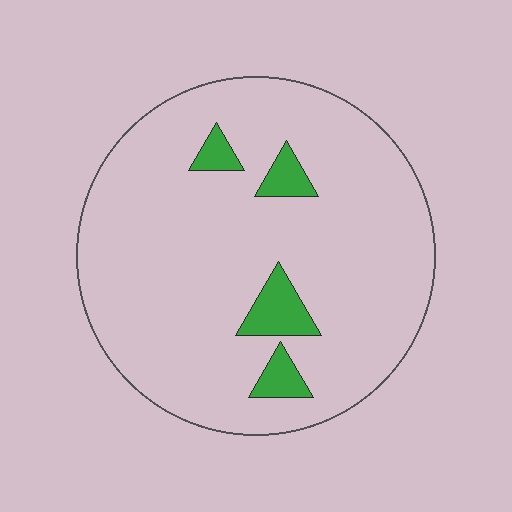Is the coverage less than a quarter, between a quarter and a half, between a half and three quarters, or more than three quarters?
Less than a quarter.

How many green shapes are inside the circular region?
4.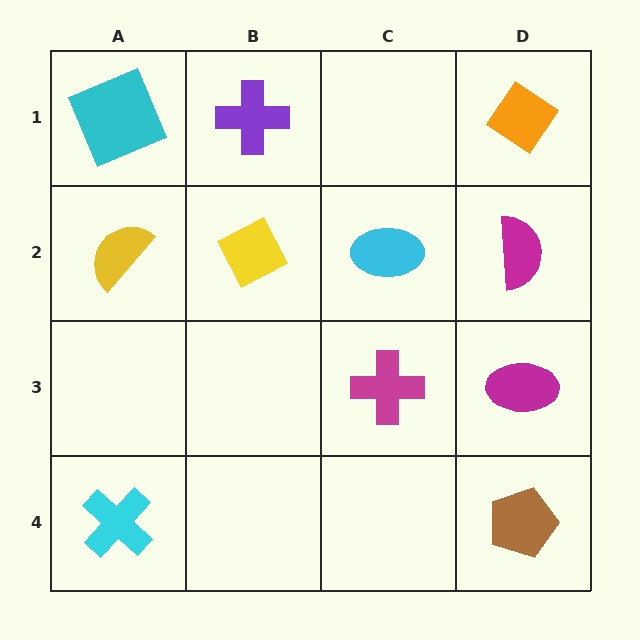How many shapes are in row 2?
4 shapes.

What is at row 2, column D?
A magenta semicircle.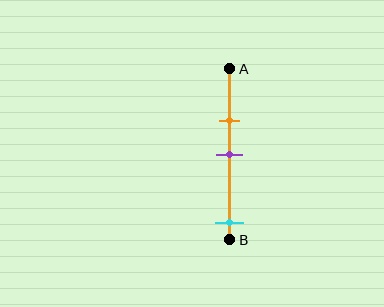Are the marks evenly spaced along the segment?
No, the marks are not evenly spaced.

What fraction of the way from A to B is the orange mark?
The orange mark is approximately 30% (0.3) of the way from A to B.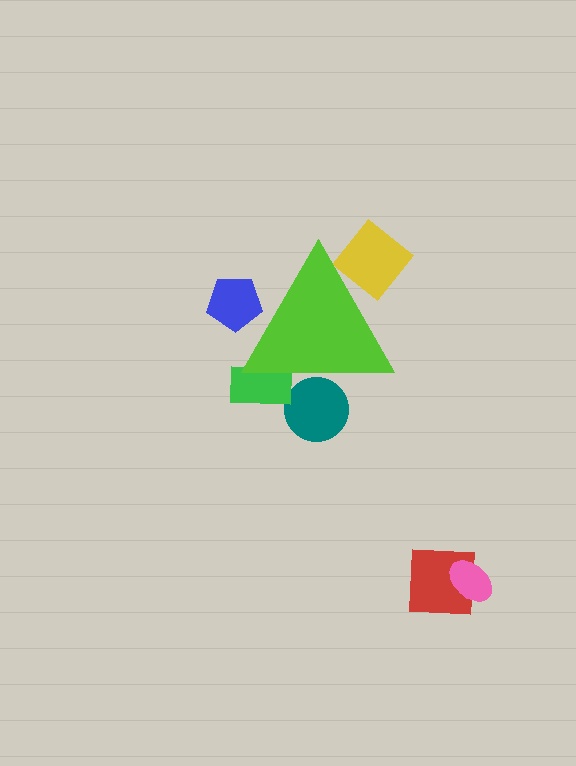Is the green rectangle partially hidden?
Yes, the green rectangle is partially hidden behind the lime triangle.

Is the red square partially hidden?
No, the red square is fully visible.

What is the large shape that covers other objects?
A lime triangle.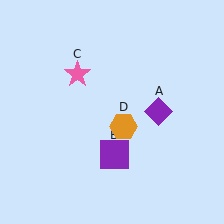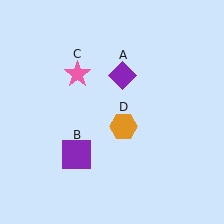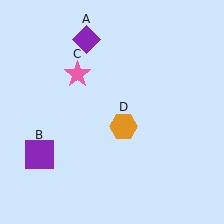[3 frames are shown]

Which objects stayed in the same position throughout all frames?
Pink star (object C) and orange hexagon (object D) remained stationary.